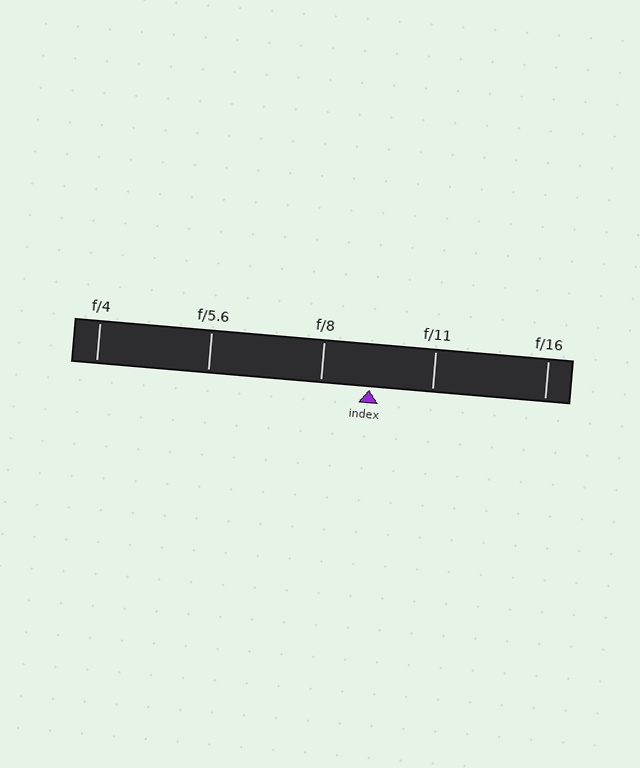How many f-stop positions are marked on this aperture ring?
There are 5 f-stop positions marked.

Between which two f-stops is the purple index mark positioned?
The index mark is between f/8 and f/11.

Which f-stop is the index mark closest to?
The index mark is closest to f/8.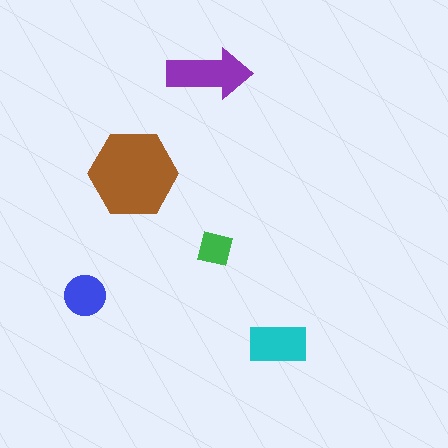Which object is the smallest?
The green square.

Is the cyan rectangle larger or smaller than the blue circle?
Larger.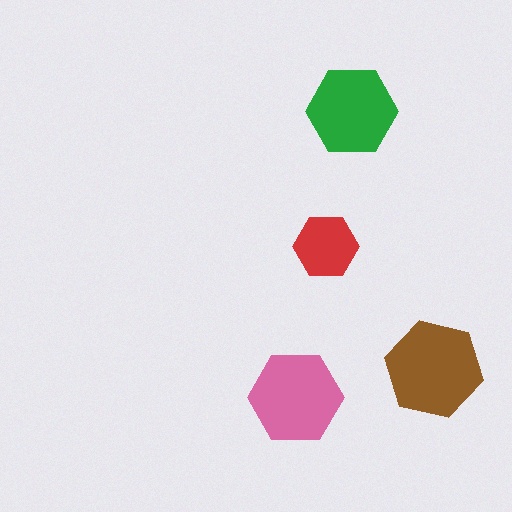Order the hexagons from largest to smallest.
the brown one, the pink one, the green one, the red one.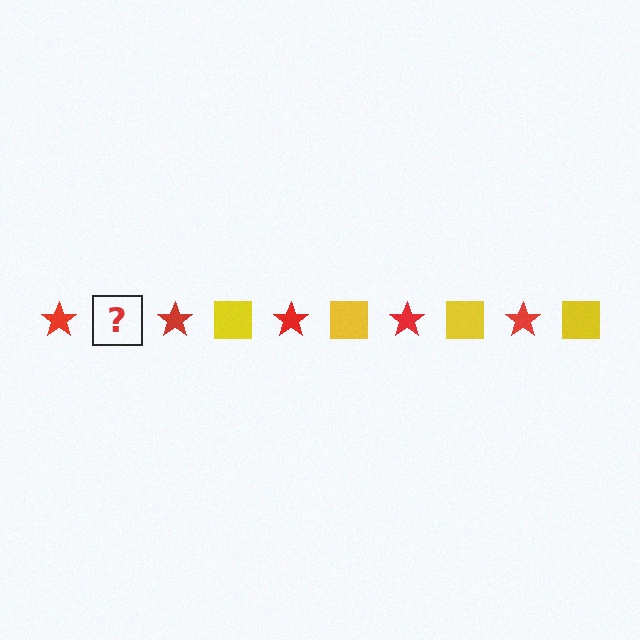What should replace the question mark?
The question mark should be replaced with a yellow square.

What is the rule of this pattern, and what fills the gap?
The rule is that the pattern alternates between red star and yellow square. The gap should be filled with a yellow square.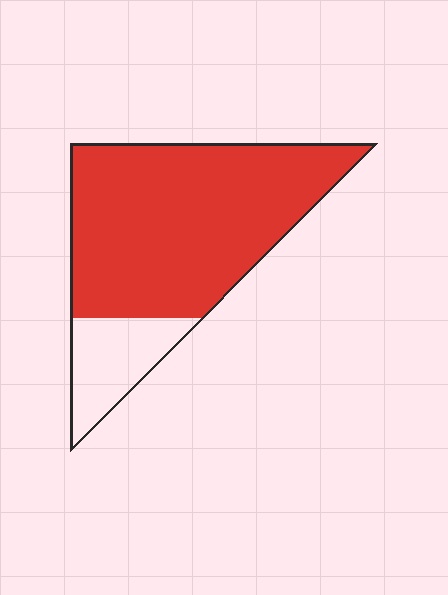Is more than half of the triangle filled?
Yes.